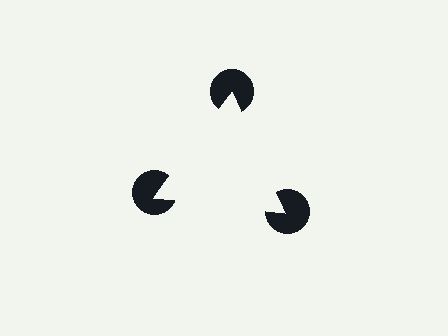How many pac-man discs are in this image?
There are 3 — one at each vertex of the illusory triangle.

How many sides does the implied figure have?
3 sides.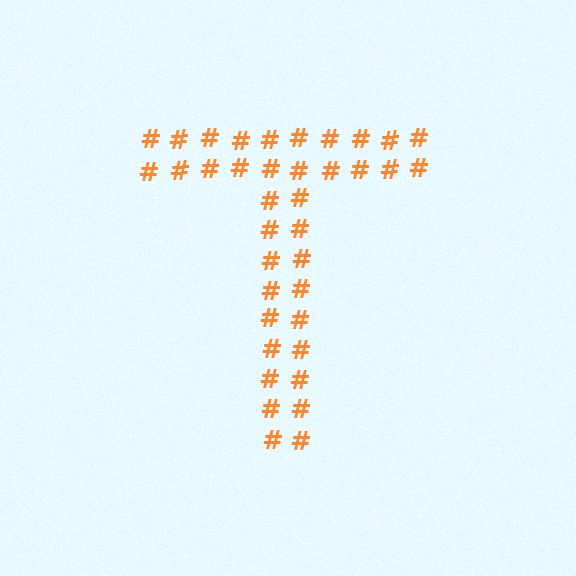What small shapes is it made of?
It is made of small hash symbols.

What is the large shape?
The large shape is the letter T.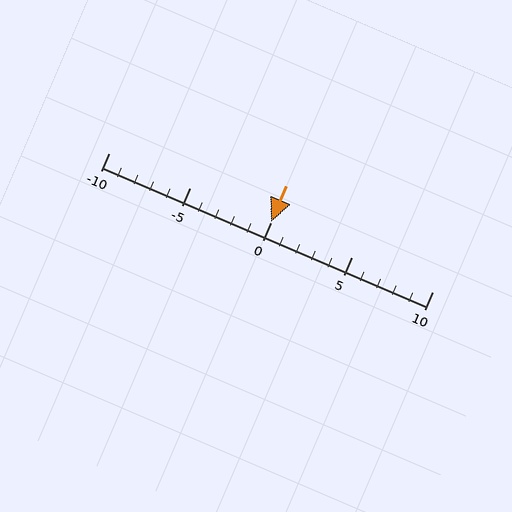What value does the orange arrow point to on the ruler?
The orange arrow points to approximately 0.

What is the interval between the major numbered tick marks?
The major tick marks are spaced 5 units apart.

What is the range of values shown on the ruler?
The ruler shows values from -10 to 10.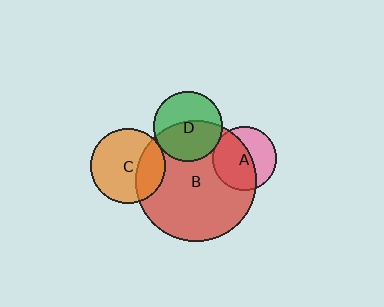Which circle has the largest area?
Circle B (red).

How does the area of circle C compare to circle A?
Approximately 1.4 times.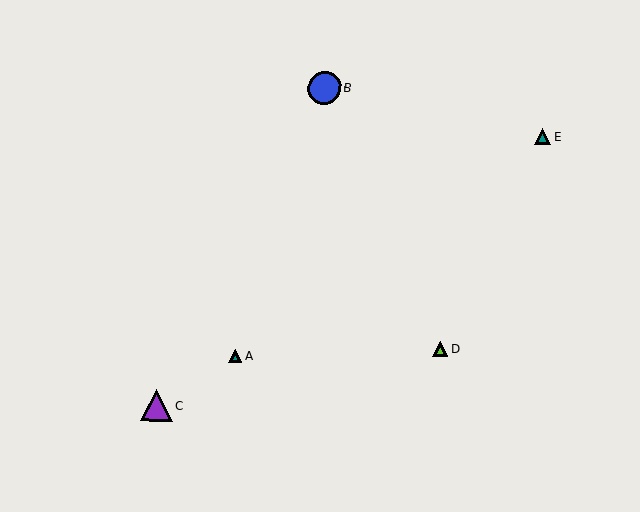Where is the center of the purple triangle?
The center of the purple triangle is at (156, 405).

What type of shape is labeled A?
Shape A is a teal triangle.